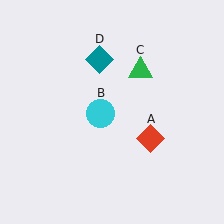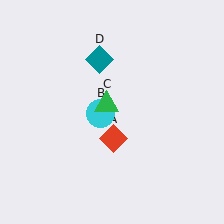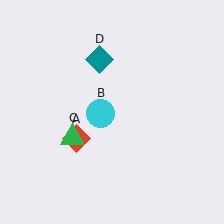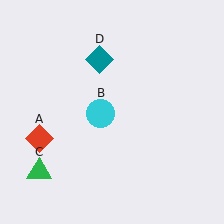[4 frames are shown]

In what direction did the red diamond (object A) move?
The red diamond (object A) moved left.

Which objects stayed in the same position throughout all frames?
Cyan circle (object B) and teal diamond (object D) remained stationary.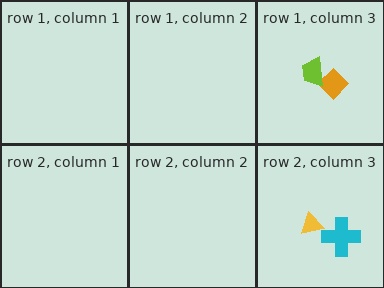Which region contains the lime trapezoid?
The row 1, column 3 region.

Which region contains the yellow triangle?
The row 2, column 3 region.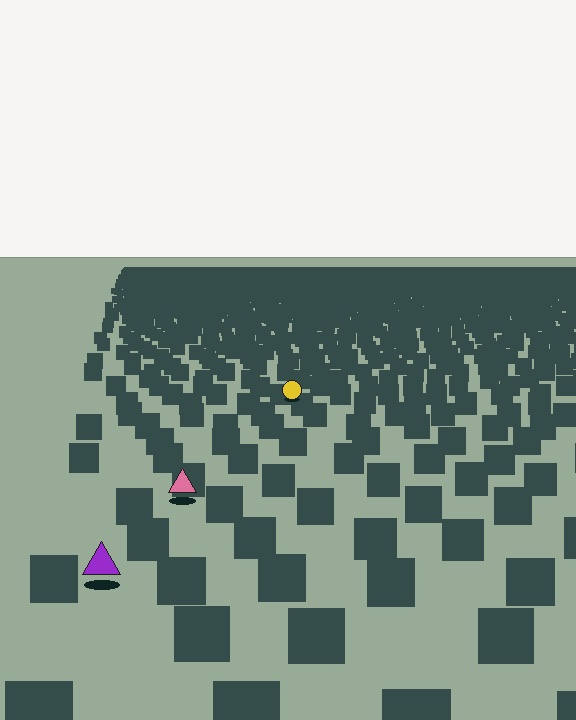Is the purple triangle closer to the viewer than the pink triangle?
Yes. The purple triangle is closer — you can tell from the texture gradient: the ground texture is coarser near it.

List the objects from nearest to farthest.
From nearest to farthest: the purple triangle, the pink triangle, the yellow circle.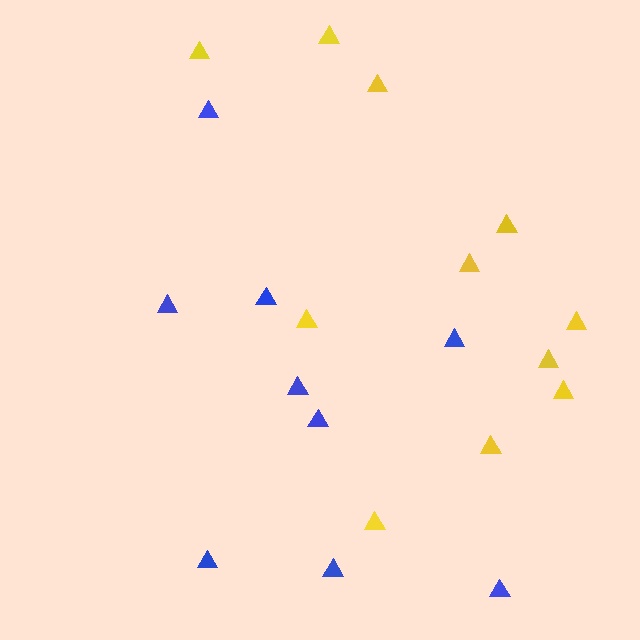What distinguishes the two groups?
There are 2 groups: one group of blue triangles (9) and one group of yellow triangles (11).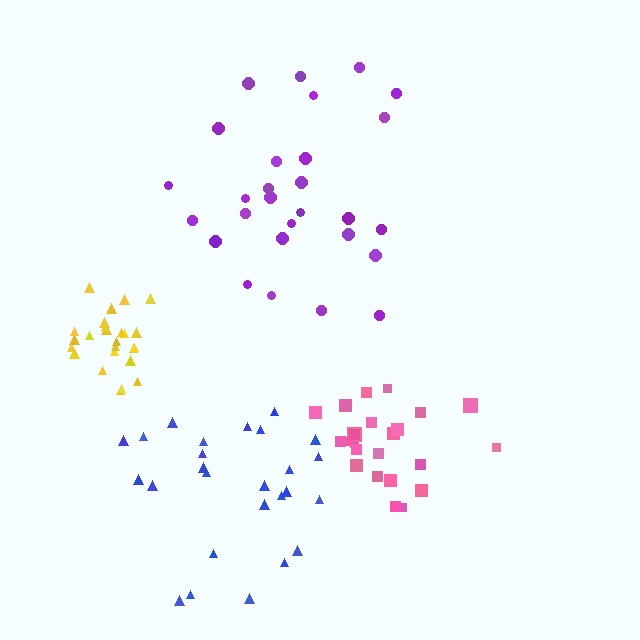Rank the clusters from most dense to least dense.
yellow, pink, purple, blue.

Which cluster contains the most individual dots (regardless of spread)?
Purple (28).